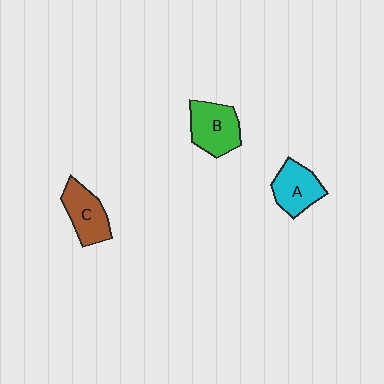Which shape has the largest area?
Shape B (green).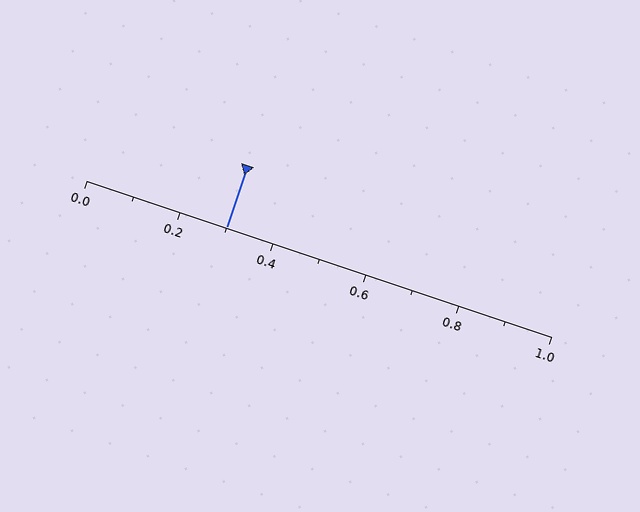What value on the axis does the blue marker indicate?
The marker indicates approximately 0.3.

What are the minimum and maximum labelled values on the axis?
The axis runs from 0.0 to 1.0.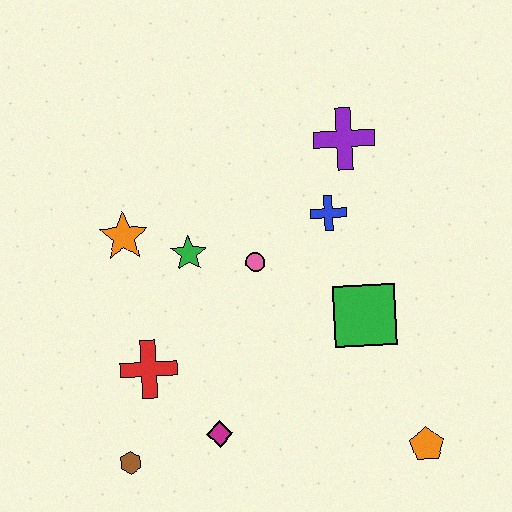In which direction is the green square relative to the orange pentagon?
The green square is above the orange pentagon.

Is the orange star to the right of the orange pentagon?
No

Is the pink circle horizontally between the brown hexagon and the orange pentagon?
Yes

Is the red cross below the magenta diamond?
No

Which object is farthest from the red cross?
The purple cross is farthest from the red cross.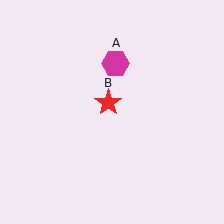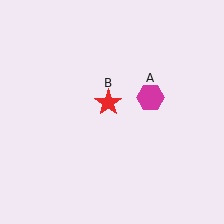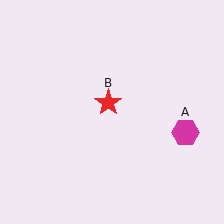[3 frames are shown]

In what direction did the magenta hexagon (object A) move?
The magenta hexagon (object A) moved down and to the right.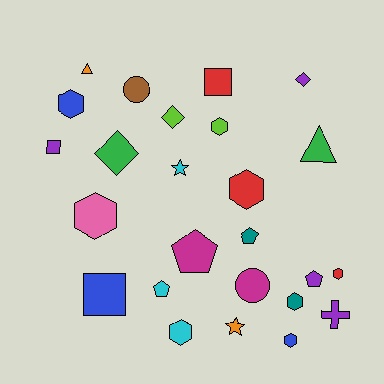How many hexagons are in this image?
There are 8 hexagons.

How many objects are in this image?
There are 25 objects.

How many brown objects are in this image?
There is 1 brown object.